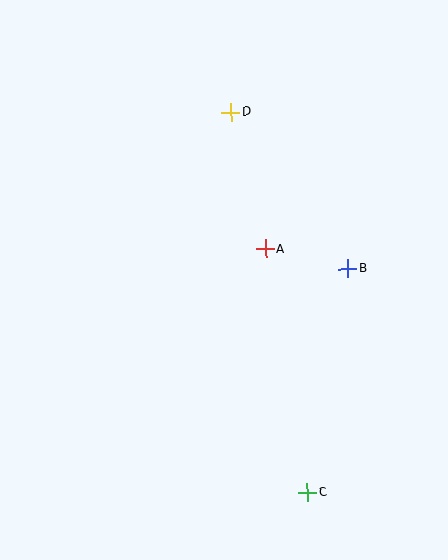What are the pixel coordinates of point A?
Point A is at (266, 249).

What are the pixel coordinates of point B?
Point B is at (348, 269).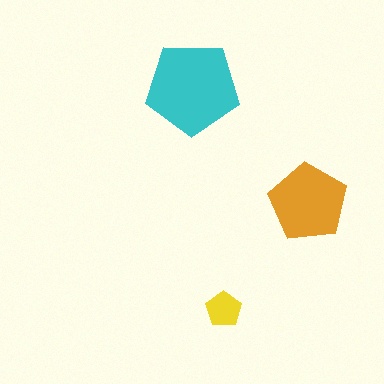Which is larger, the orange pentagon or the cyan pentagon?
The cyan one.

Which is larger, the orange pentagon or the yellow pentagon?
The orange one.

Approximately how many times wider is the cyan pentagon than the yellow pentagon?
About 2.5 times wider.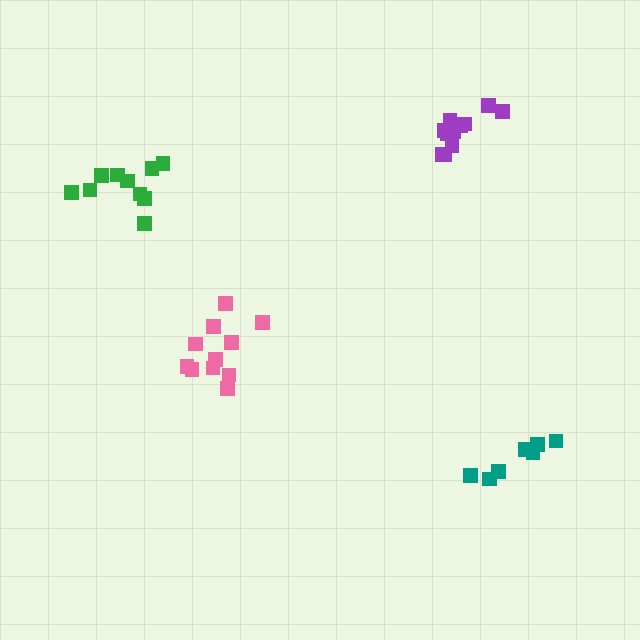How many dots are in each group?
Group 1: 10 dots, Group 2: 7 dots, Group 3: 12 dots, Group 4: 11 dots (40 total).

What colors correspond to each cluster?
The clusters are colored: green, teal, purple, pink.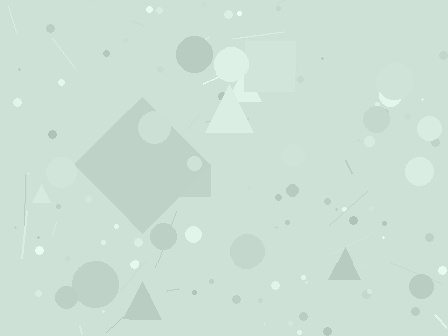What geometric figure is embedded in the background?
A diamond is embedded in the background.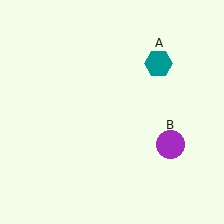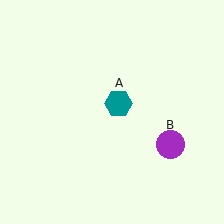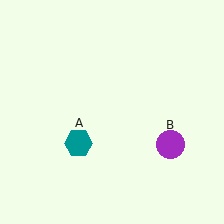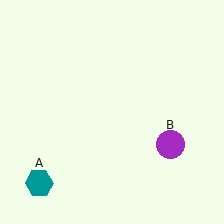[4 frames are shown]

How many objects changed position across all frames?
1 object changed position: teal hexagon (object A).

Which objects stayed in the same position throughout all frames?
Purple circle (object B) remained stationary.